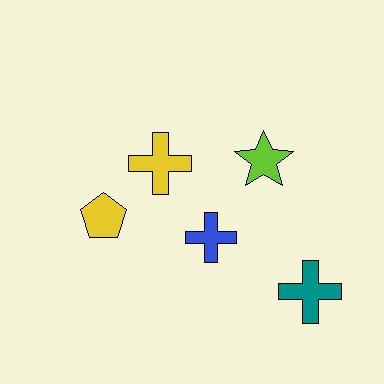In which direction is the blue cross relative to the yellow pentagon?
The blue cross is to the right of the yellow pentagon.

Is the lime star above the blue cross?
Yes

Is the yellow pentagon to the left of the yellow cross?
Yes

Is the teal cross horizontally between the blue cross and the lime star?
No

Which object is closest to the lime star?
The blue cross is closest to the lime star.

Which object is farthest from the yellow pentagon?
The teal cross is farthest from the yellow pentagon.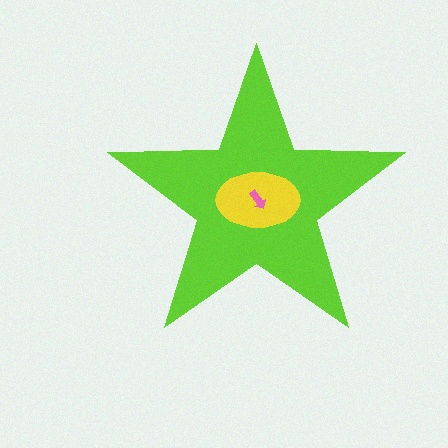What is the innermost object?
The pink arrow.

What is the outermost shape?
The lime star.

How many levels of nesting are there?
3.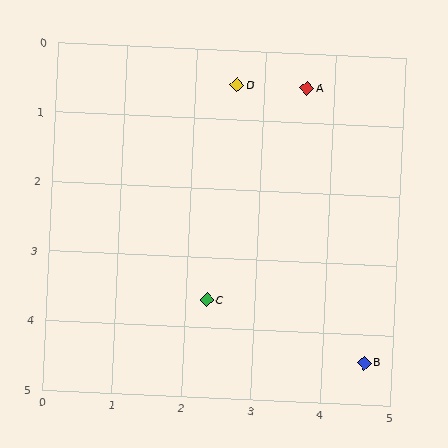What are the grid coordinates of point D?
Point D is at approximately (2.6, 0.5).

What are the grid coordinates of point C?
Point C is at approximately (2.3, 3.6).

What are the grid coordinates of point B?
Point B is at approximately (4.6, 4.4).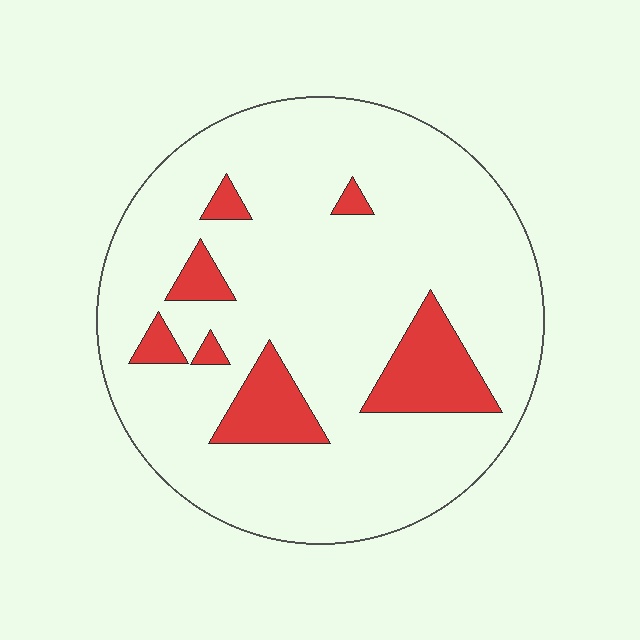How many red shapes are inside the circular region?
7.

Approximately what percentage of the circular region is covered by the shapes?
Approximately 15%.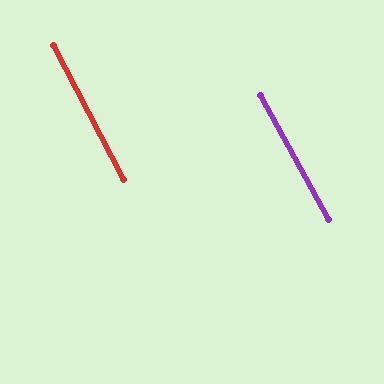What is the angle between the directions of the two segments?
Approximately 1 degree.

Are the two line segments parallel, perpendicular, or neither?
Parallel — their directions differ by only 1.3°.